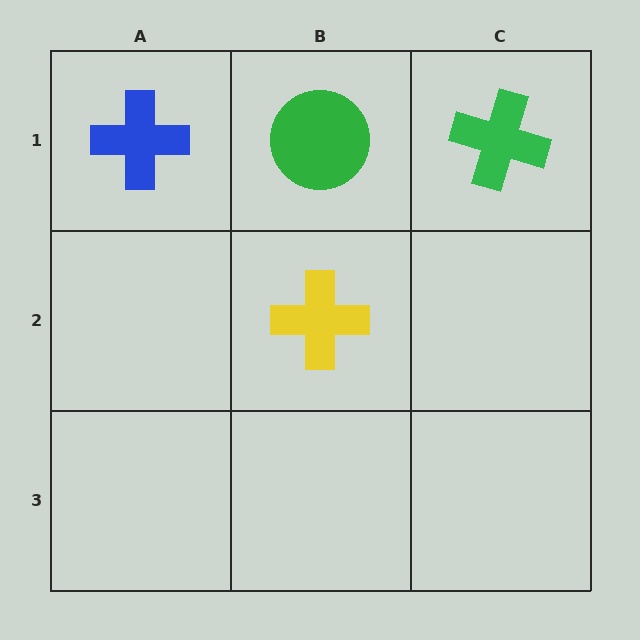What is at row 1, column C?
A green cross.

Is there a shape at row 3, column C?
No, that cell is empty.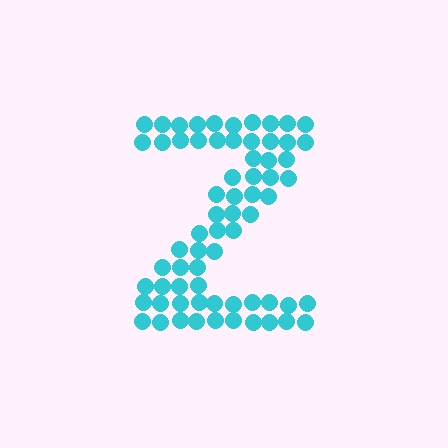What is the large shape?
The large shape is the letter Z.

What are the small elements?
The small elements are circles.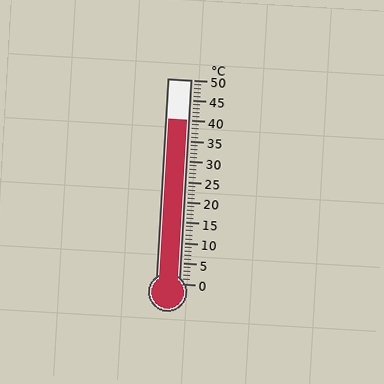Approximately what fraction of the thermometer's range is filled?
The thermometer is filled to approximately 80% of its range.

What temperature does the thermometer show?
The thermometer shows approximately 40°C.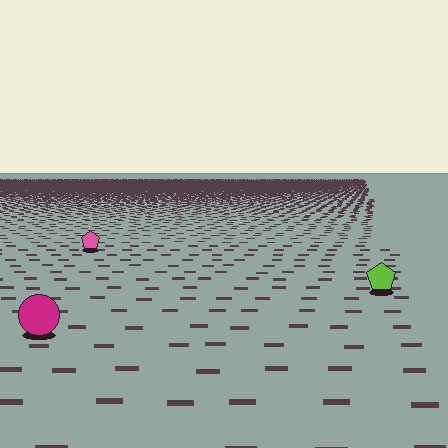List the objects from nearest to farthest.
From nearest to farthest: the magenta circle, the lime pentagon, the pink pentagon.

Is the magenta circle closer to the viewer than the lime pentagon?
Yes. The magenta circle is closer — you can tell from the texture gradient: the ground texture is coarser near it.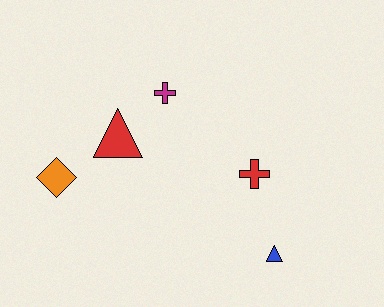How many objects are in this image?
There are 5 objects.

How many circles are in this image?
There are no circles.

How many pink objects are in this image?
There are no pink objects.